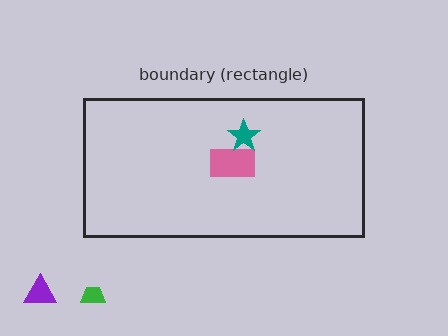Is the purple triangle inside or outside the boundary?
Outside.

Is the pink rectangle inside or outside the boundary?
Inside.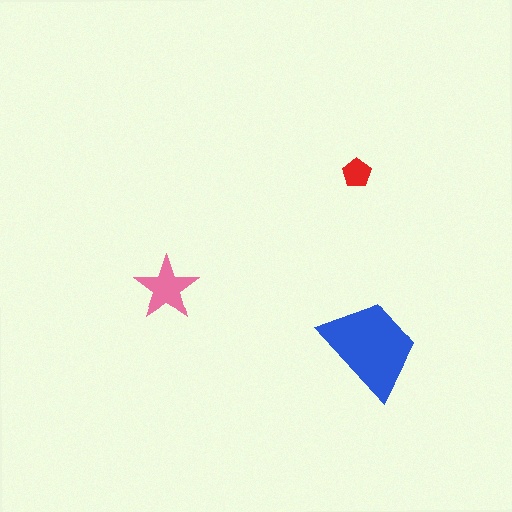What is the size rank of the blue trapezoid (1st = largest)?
1st.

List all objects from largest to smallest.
The blue trapezoid, the pink star, the red pentagon.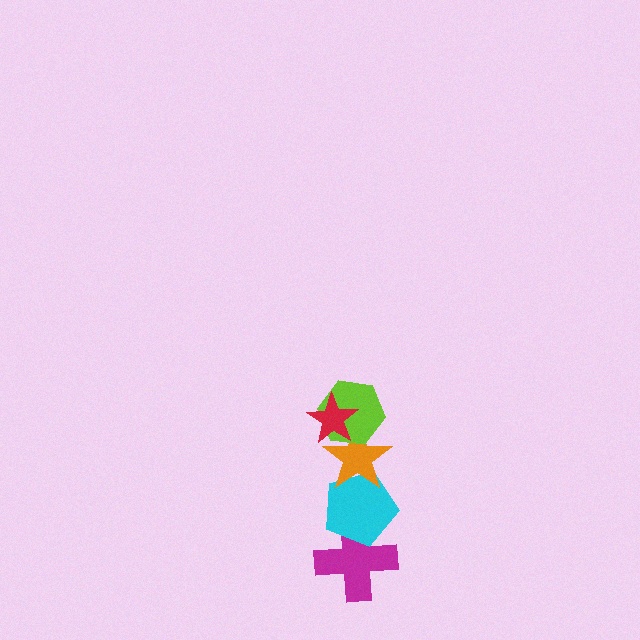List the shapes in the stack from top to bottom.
From top to bottom: the red star, the lime hexagon, the orange star, the cyan pentagon, the magenta cross.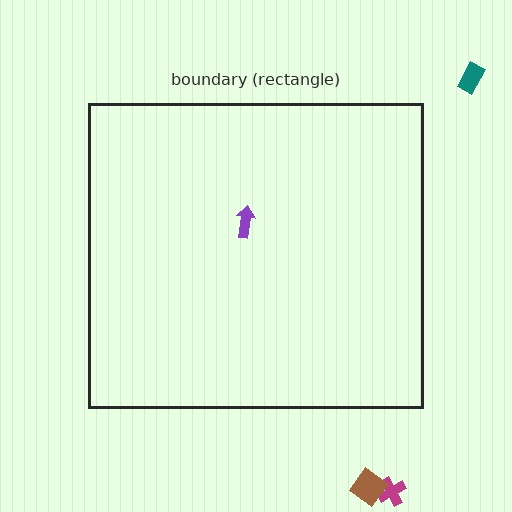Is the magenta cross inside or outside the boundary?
Outside.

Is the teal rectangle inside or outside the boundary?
Outside.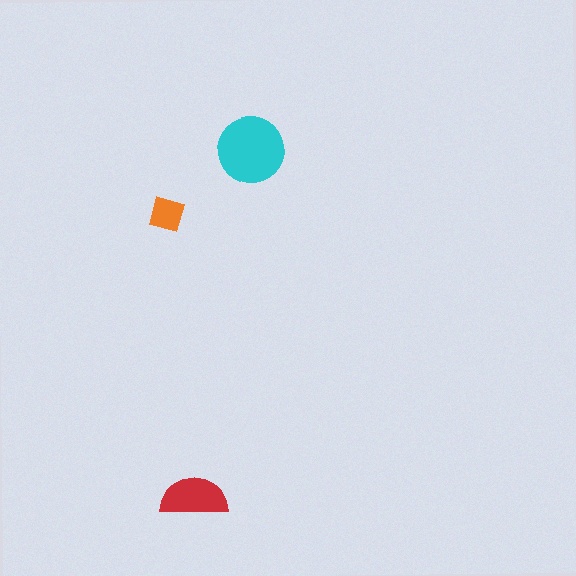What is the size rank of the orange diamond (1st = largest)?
3rd.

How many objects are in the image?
There are 3 objects in the image.